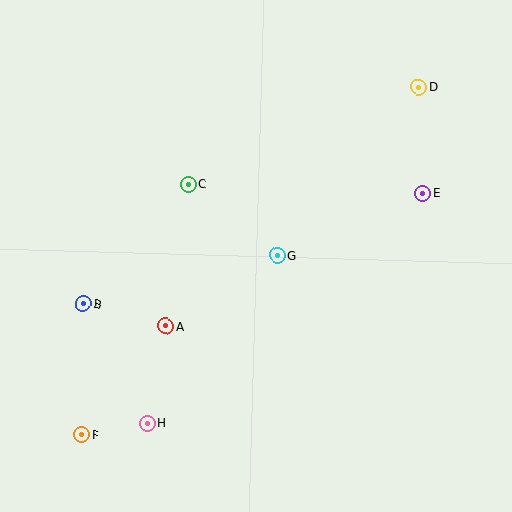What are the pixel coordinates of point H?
Point H is at (147, 423).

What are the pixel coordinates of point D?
Point D is at (418, 87).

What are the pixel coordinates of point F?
Point F is at (82, 435).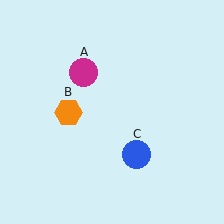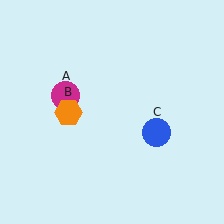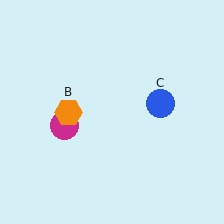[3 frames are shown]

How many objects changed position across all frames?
2 objects changed position: magenta circle (object A), blue circle (object C).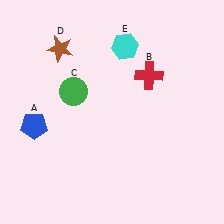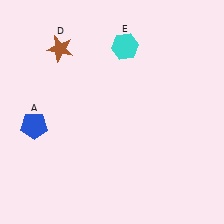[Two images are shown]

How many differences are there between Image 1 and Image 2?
There are 2 differences between the two images.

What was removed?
The green circle (C), the red cross (B) were removed in Image 2.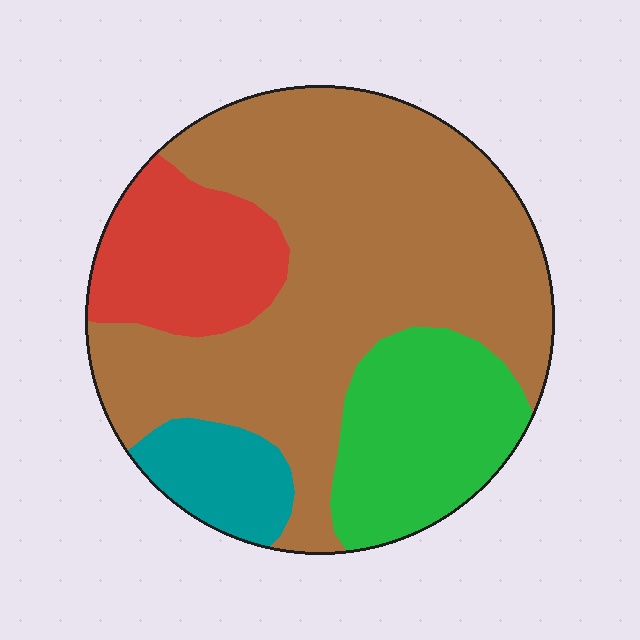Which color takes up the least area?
Teal, at roughly 10%.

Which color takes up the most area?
Brown, at roughly 60%.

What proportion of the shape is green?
Green covers 18% of the shape.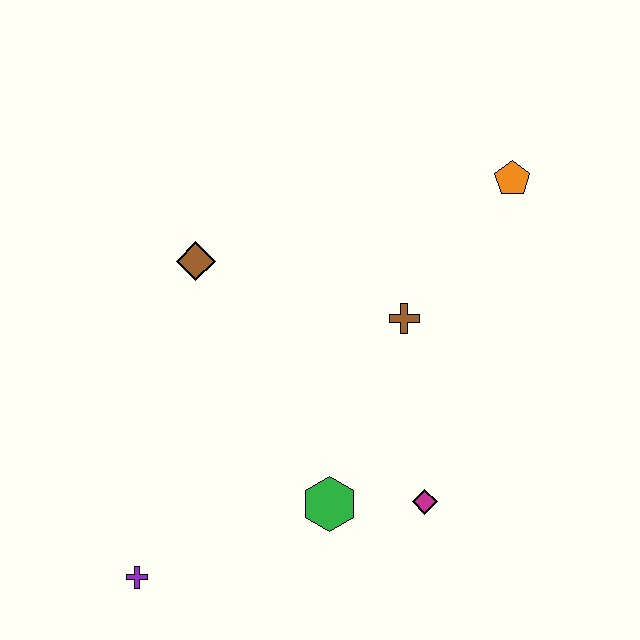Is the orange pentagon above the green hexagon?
Yes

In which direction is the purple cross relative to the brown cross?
The purple cross is to the left of the brown cross.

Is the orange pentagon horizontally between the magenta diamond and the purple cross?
No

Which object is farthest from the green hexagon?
The orange pentagon is farthest from the green hexagon.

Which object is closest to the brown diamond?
The brown cross is closest to the brown diamond.